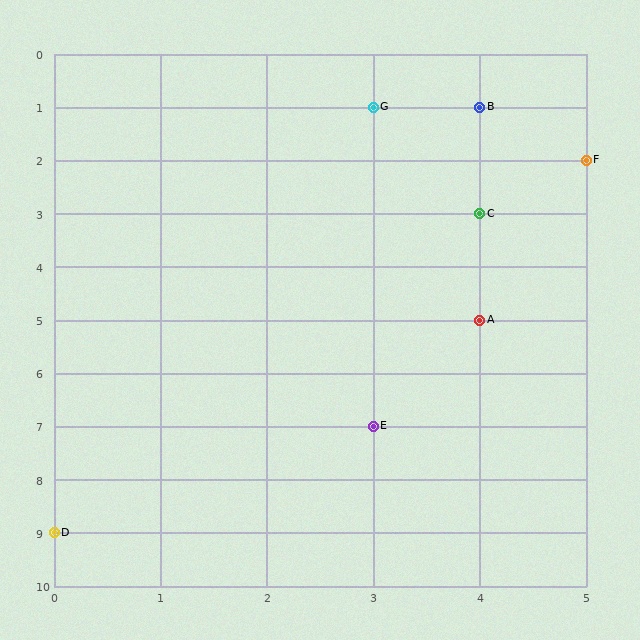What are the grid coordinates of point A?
Point A is at grid coordinates (4, 5).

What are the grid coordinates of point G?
Point G is at grid coordinates (3, 1).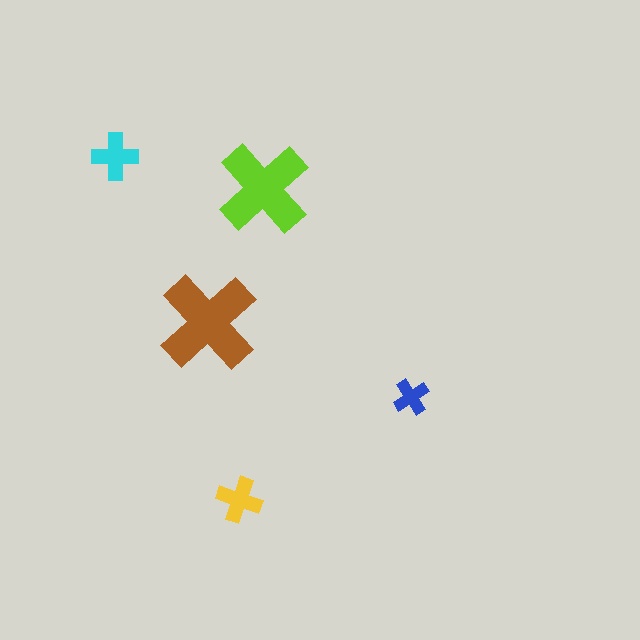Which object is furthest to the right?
The blue cross is rightmost.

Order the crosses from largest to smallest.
the brown one, the lime one, the cyan one, the yellow one, the blue one.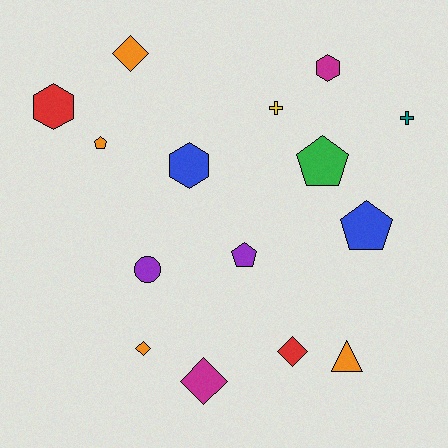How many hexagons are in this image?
There are 3 hexagons.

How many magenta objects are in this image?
There are 2 magenta objects.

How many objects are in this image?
There are 15 objects.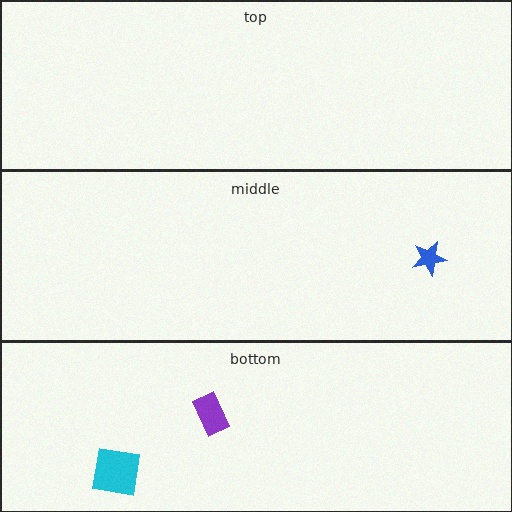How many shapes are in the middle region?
1.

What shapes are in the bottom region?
The cyan square, the purple rectangle.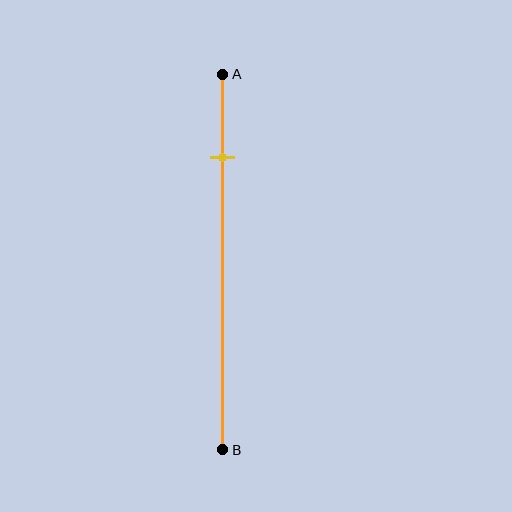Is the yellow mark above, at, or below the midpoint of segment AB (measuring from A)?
The yellow mark is above the midpoint of segment AB.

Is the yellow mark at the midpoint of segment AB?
No, the mark is at about 20% from A, not at the 50% midpoint.